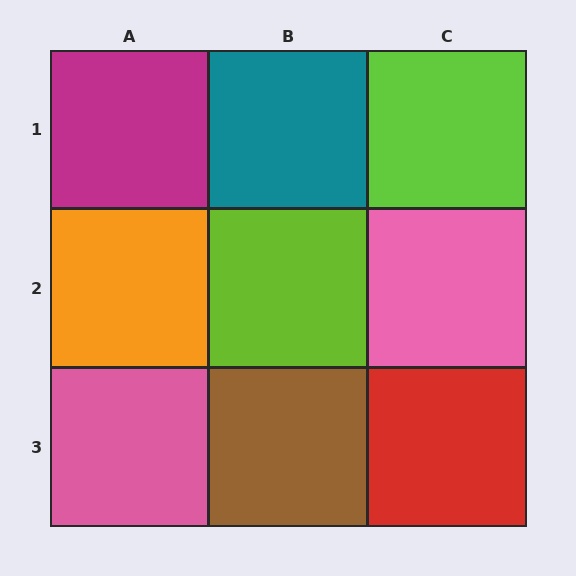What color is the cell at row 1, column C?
Lime.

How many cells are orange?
1 cell is orange.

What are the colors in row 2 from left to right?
Orange, lime, pink.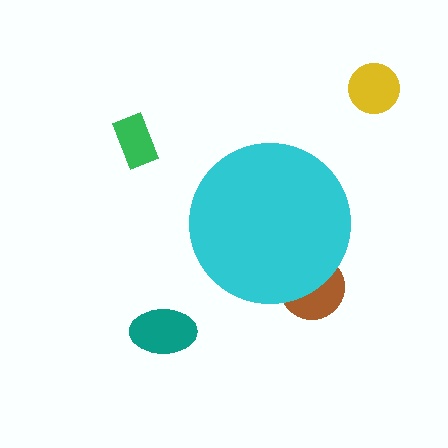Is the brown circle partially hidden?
Yes, the brown circle is partially hidden behind the cyan circle.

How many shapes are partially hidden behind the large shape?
1 shape is partially hidden.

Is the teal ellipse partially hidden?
No, the teal ellipse is fully visible.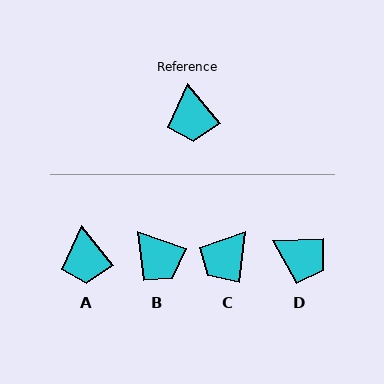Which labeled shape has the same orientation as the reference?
A.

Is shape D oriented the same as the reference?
No, it is off by about 54 degrees.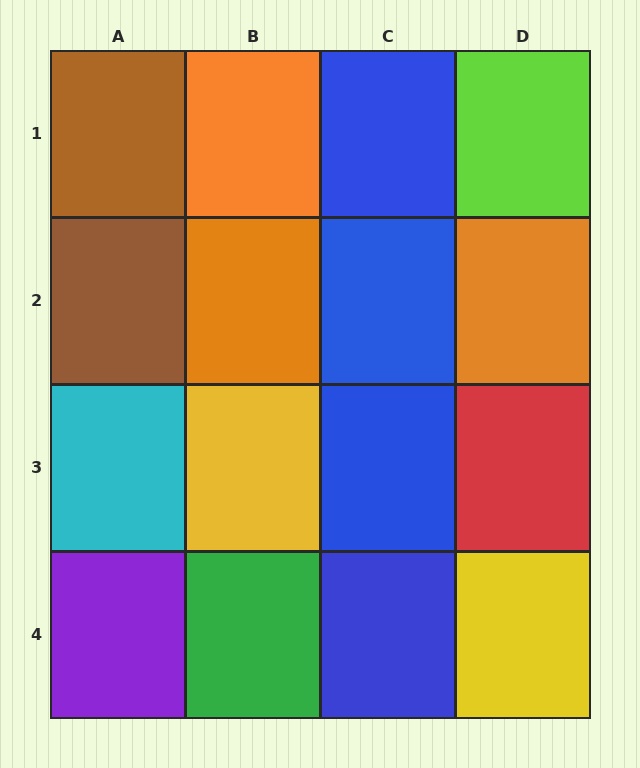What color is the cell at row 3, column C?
Blue.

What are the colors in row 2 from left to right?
Brown, orange, blue, orange.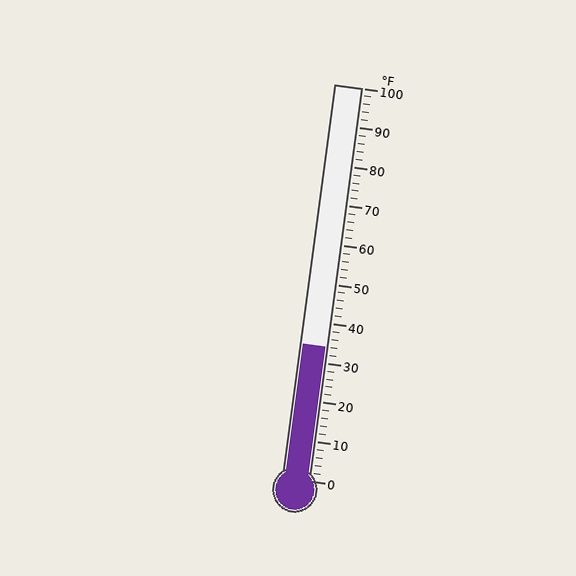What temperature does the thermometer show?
The thermometer shows approximately 34°F.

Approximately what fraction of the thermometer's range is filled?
The thermometer is filled to approximately 35% of its range.